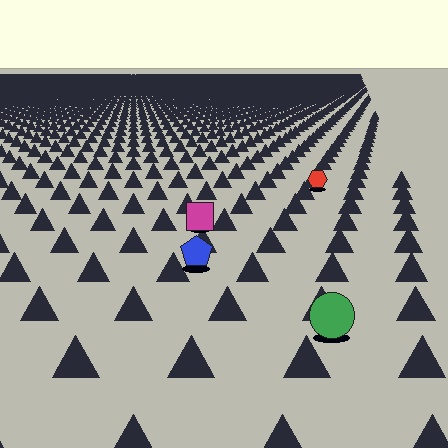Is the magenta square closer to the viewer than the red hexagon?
Yes. The magenta square is closer — you can tell from the texture gradient: the ground texture is coarser near it.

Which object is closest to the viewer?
The green circle is closest. The texture marks near it are larger and more spread out.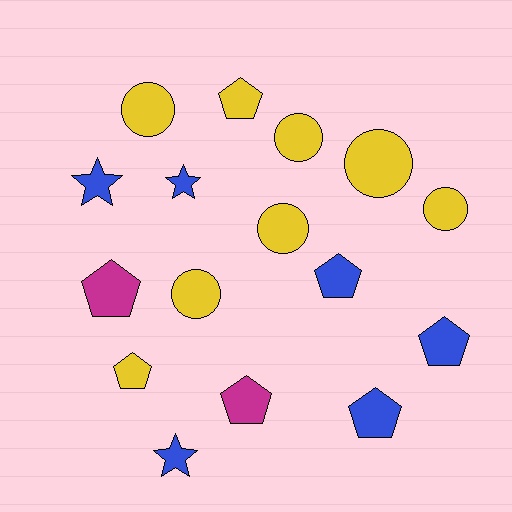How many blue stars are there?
There are 3 blue stars.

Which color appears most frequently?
Yellow, with 8 objects.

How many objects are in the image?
There are 16 objects.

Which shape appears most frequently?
Pentagon, with 7 objects.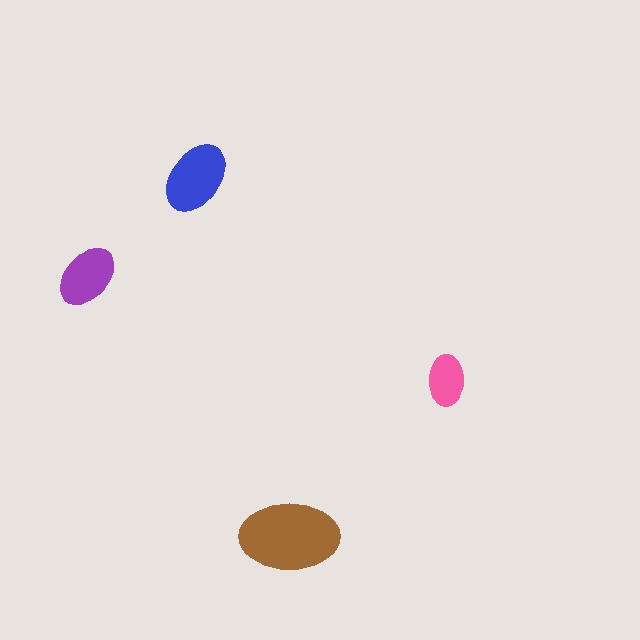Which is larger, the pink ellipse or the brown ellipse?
The brown one.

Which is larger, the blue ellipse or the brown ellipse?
The brown one.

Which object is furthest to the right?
The pink ellipse is rightmost.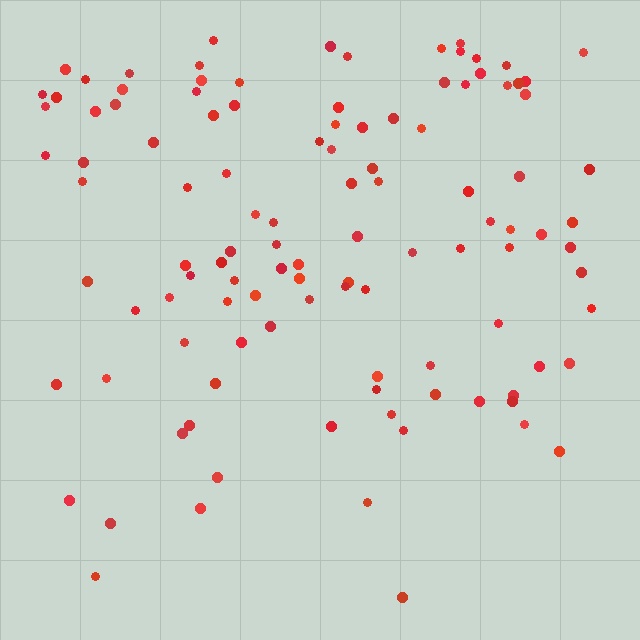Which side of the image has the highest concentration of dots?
The top.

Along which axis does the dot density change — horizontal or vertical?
Vertical.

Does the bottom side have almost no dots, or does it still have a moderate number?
Still a moderate number, just noticeably fewer than the top.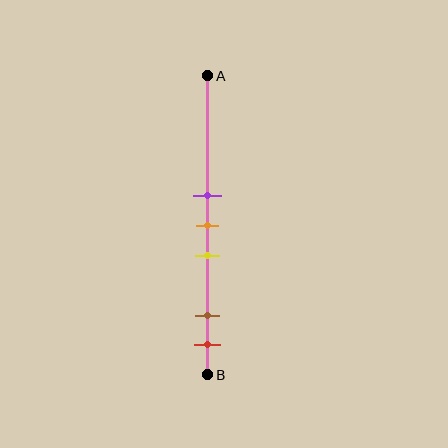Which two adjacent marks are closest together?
The purple and orange marks are the closest adjacent pair.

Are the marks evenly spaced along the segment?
No, the marks are not evenly spaced.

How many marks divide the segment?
There are 5 marks dividing the segment.